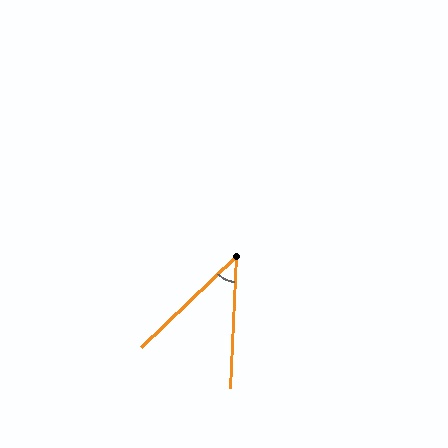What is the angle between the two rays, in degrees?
Approximately 43 degrees.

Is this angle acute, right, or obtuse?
It is acute.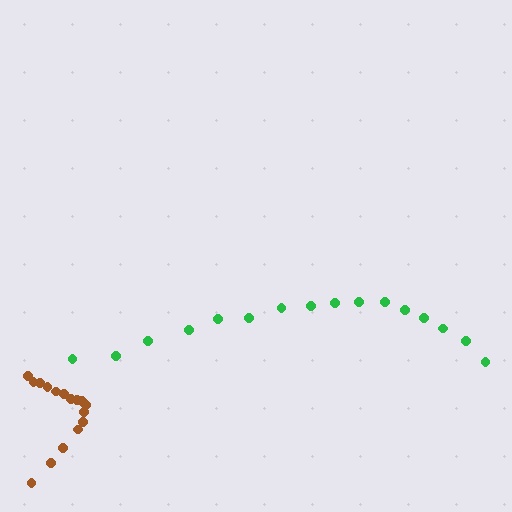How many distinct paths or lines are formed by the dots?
There are 2 distinct paths.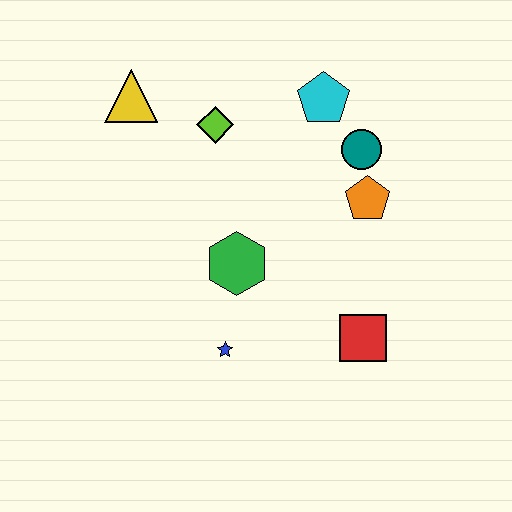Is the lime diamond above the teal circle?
Yes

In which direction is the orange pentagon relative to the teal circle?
The orange pentagon is below the teal circle.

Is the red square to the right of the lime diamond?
Yes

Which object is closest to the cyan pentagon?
The teal circle is closest to the cyan pentagon.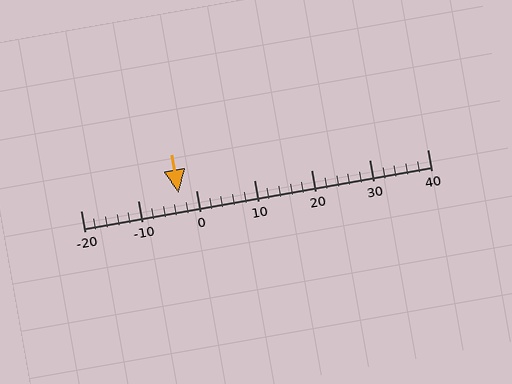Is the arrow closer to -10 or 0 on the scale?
The arrow is closer to 0.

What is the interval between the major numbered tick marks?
The major tick marks are spaced 10 units apart.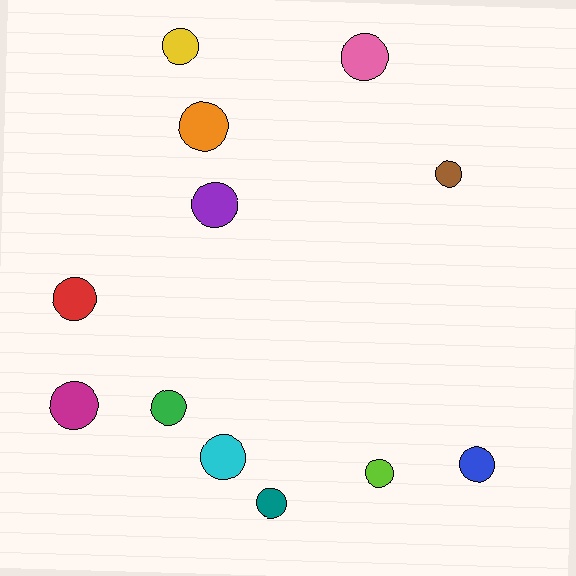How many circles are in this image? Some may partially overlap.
There are 12 circles.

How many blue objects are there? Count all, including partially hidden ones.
There is 1 blue object.